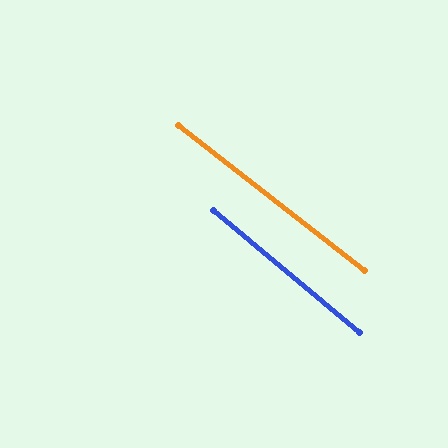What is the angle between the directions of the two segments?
Approximately 2 degrees.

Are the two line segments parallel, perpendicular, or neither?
Parallel — their directions differ by only 2.0°.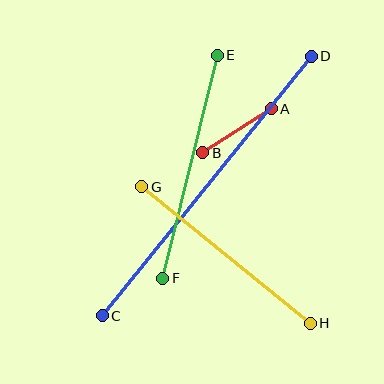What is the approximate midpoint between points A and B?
The midpoint is at approximately (237, 131) pixels.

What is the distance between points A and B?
The distance is approximately 81 pixels.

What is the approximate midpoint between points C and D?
The midpoint is at approximately (207, 186) pixels.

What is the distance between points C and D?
The distance is approximately 333 pixels.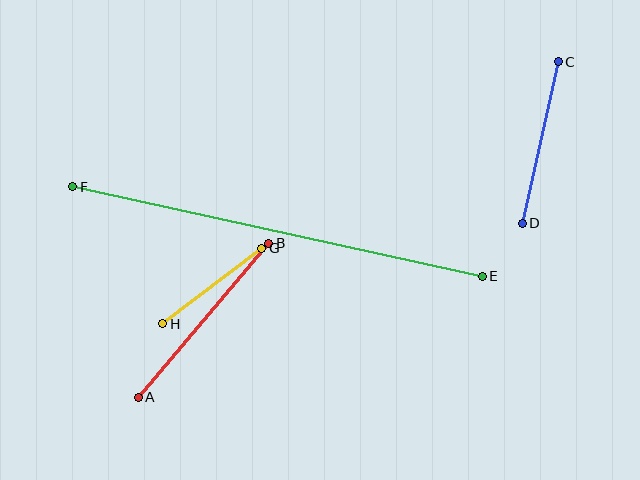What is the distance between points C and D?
The distance is approximately 165 pixels.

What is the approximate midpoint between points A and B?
The midpoint is at approximately (204, 320) pixels.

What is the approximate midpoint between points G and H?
The midpoint is at approximately (212, 286) pixels.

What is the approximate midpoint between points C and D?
The midpoint is at approximately (540, 142) pixels.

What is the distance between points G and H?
The distance is approximately 124 pixels.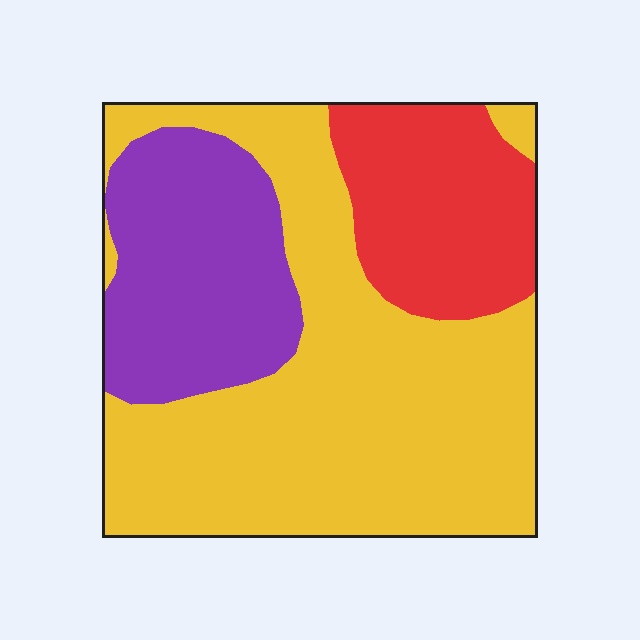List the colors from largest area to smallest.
From largest to smallest: yellow, purple, red.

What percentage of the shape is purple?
Purple covers around 25% of the shape.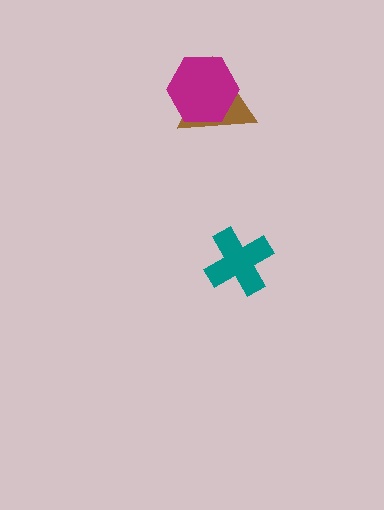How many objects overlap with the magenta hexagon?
1 object overlaps with the magenta hexagon.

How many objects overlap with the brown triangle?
1 object overlaps with the brown triangle.